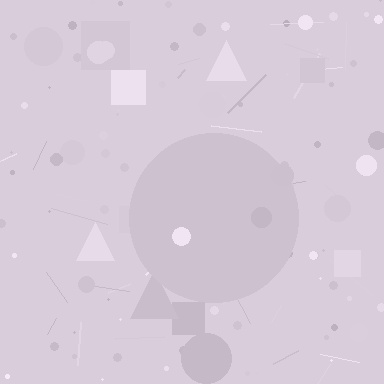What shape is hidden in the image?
A circle is hidden in the image.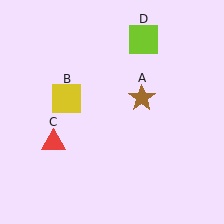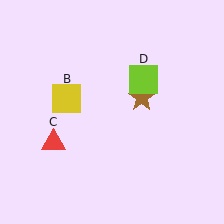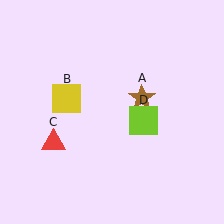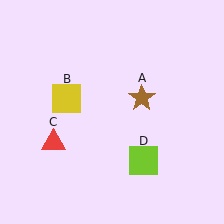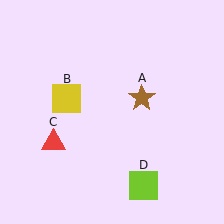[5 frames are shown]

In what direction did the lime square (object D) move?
The lime square (object D) moved down.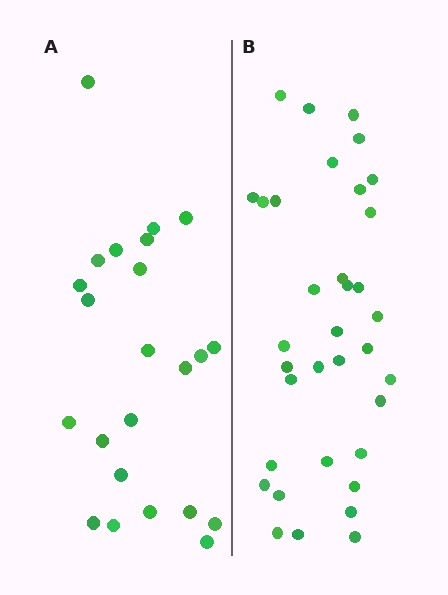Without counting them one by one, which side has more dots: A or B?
Region B (the right region) has more dots.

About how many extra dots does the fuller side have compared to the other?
Region B has roughly 12 or so more dots than region A.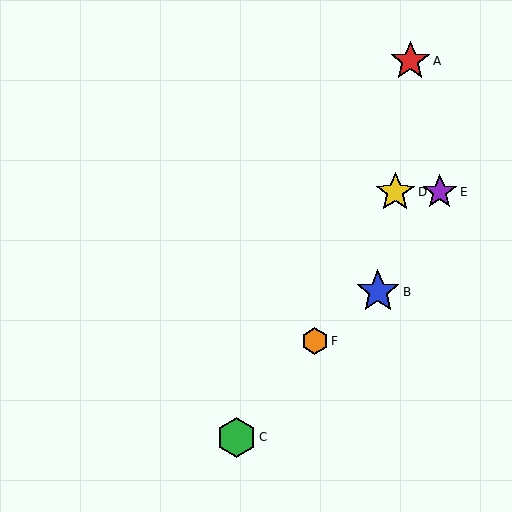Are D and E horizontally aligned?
Yes, both are at y≈192.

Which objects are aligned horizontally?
Objects D, E are aligned horizontally.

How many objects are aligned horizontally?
2 objects (D, E) are aligned horizontally.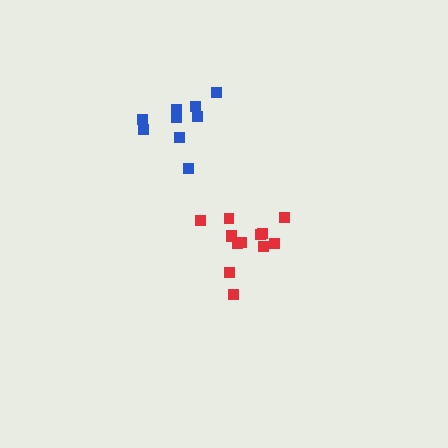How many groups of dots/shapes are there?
There are 2 groups.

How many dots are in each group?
Group 1: 13 dots, Group 2: 9 dots (22 total).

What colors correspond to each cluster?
The clusters are colored: red, blue.